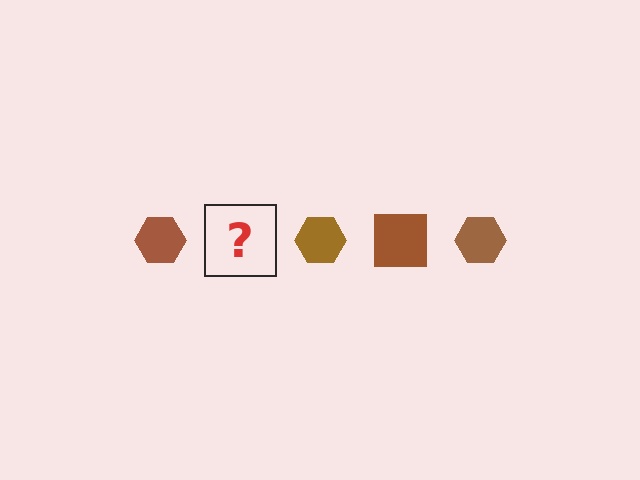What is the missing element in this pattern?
The missing element is a brown square.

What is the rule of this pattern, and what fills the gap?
The rule is that the pattern cycles through hexagon, square shapes in brown. The gap should be filled with a brown square.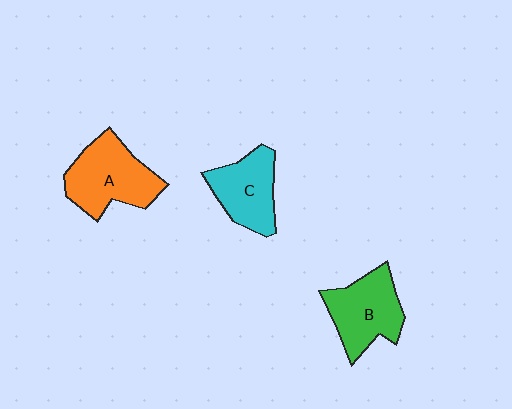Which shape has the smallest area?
Shape C (cyan).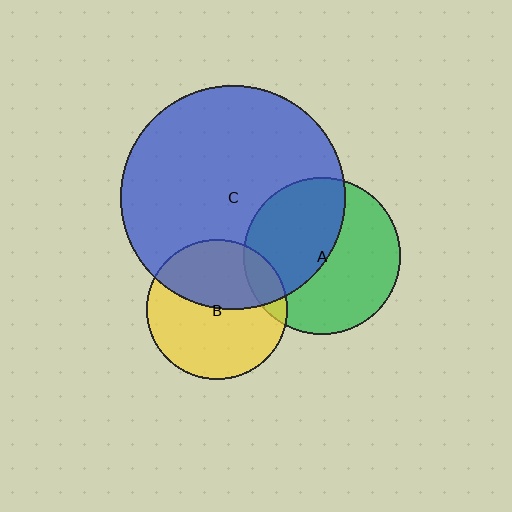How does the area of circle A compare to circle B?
Approximately 1.3 times.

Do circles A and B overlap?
Yes.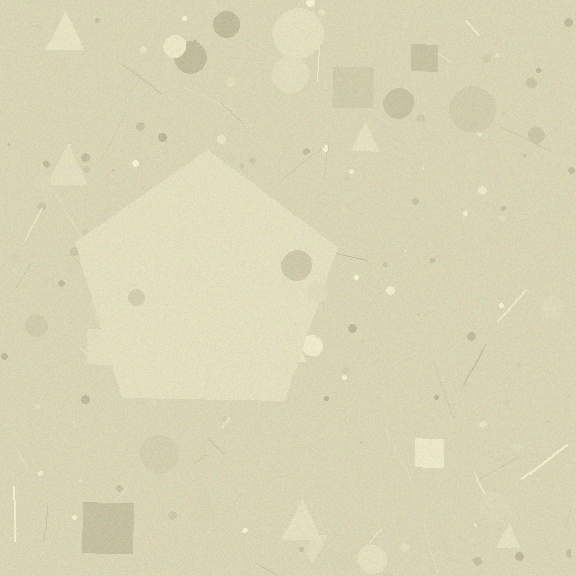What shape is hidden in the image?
A pentagon is hidden in the image.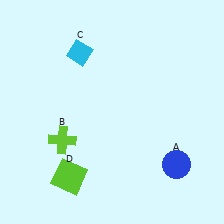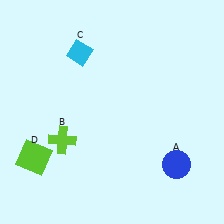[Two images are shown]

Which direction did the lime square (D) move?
The lime square (D) moved left.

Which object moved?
The lime square (D) moved left.